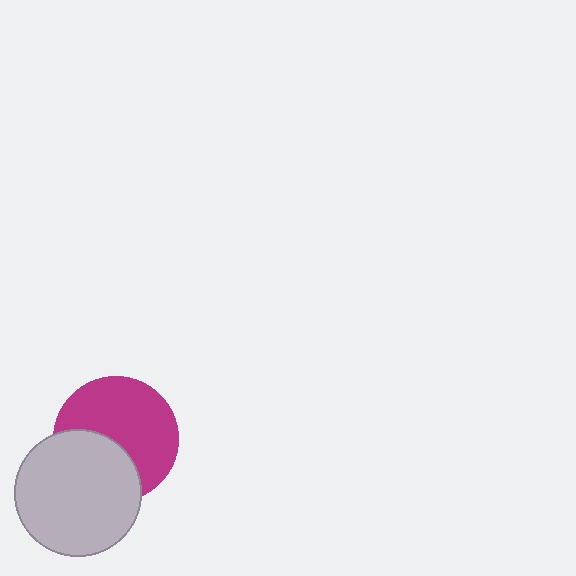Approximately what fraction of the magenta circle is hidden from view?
Roughly 37% of the magenta circle is hidden behind the light gray circle.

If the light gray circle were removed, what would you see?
You would see the complete magenta circle.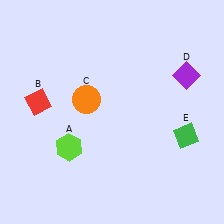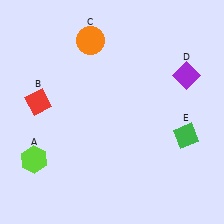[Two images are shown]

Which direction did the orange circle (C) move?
The orange circle (C) moved up.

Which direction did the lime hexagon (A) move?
The lime hexagon (A) moved left.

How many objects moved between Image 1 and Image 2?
2 objects moved between the two images.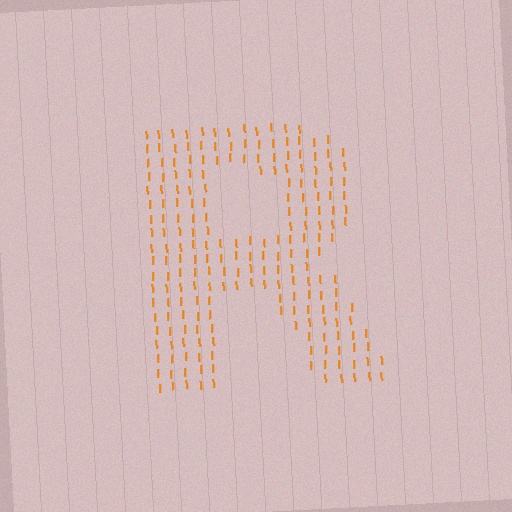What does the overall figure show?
The overall figure shows the letter R.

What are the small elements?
The small elements are letter I's.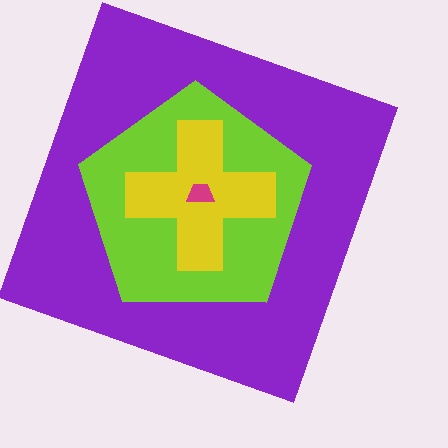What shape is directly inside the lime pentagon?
The yellow cross.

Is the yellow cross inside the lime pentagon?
Yes.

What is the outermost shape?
The purple square.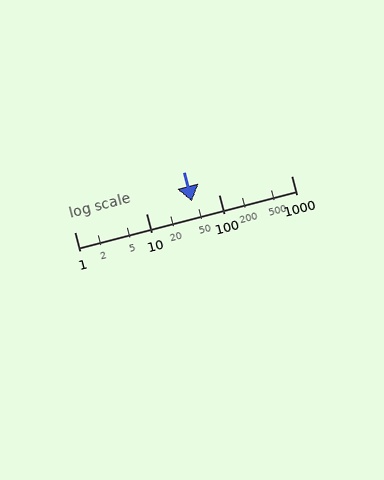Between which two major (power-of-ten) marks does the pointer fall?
The pointer is between 10 and 100.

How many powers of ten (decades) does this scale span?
The scale spans 3 decades, from 1 to 1000.